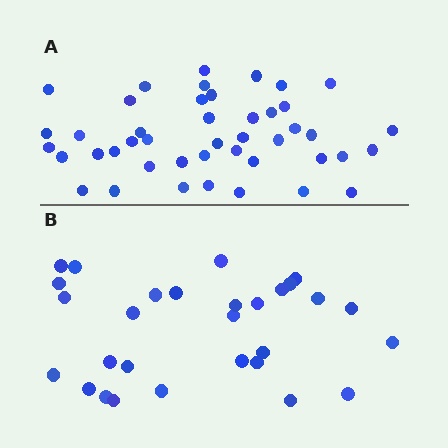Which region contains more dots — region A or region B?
Region A (the top region) has more dots.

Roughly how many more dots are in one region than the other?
Region A has approximately 15 more dots than region B.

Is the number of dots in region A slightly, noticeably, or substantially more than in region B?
Region A has substantially more. The ratio is roughly 1.5 to 1.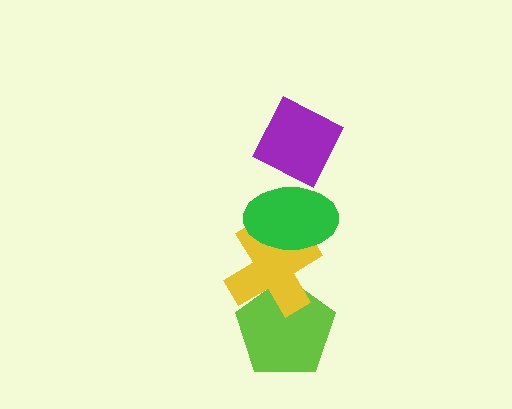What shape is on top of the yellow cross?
The green ellipse is on top of the yellow cross.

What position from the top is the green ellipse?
The green ellipse is 2nd from the top.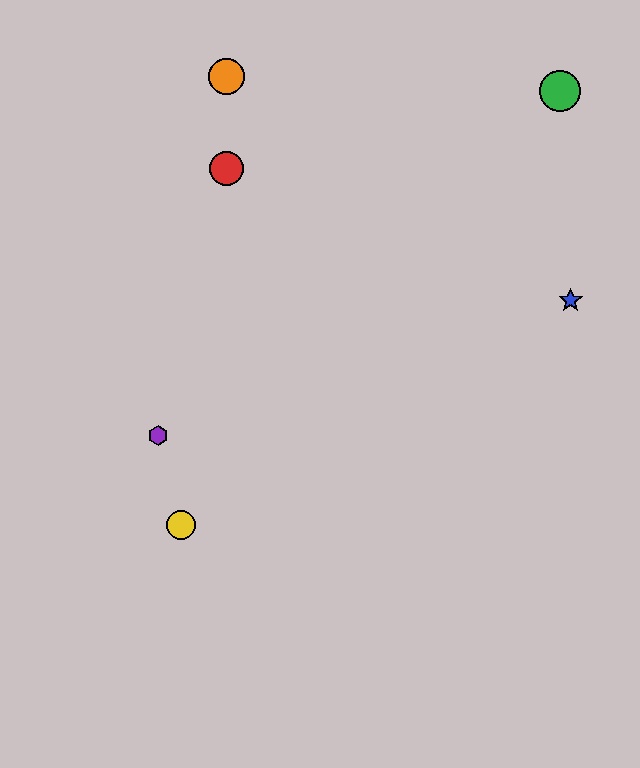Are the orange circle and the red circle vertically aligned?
Yes, both are at x≈227.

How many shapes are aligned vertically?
2 shapes (the red circle, the orange circle) are aligned vertically.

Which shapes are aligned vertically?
The red circle, the orange circle are aligned vertically.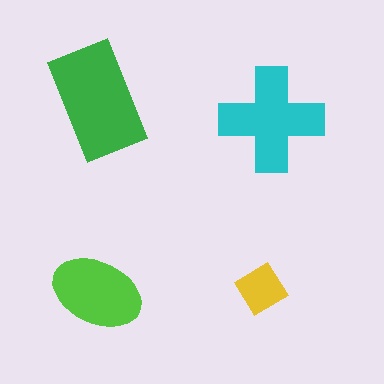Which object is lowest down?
The lime ellipse is bottommost.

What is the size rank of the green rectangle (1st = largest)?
1st.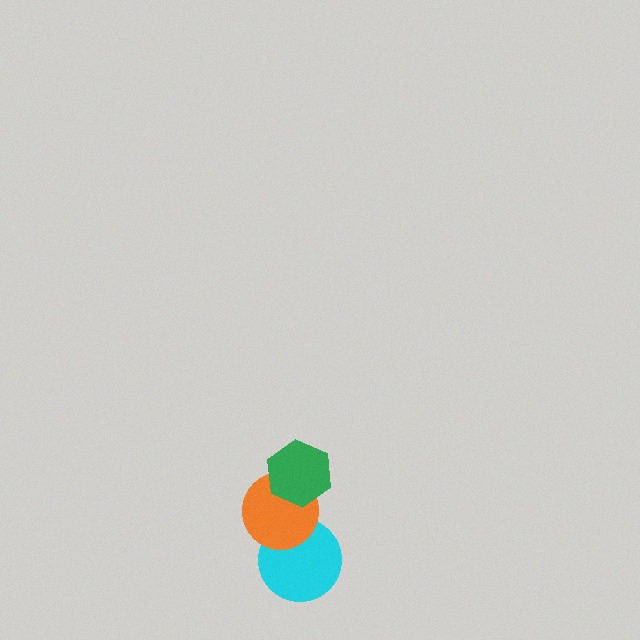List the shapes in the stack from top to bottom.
From top to bottom: the green hexagon, the orange circle, the cyan circle.